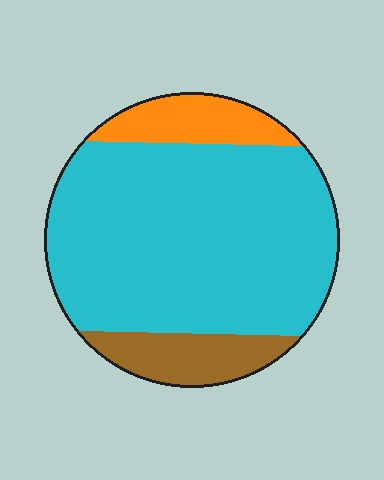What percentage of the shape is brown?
Brown takes up less than a sixth of the shape.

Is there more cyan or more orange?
Cyan.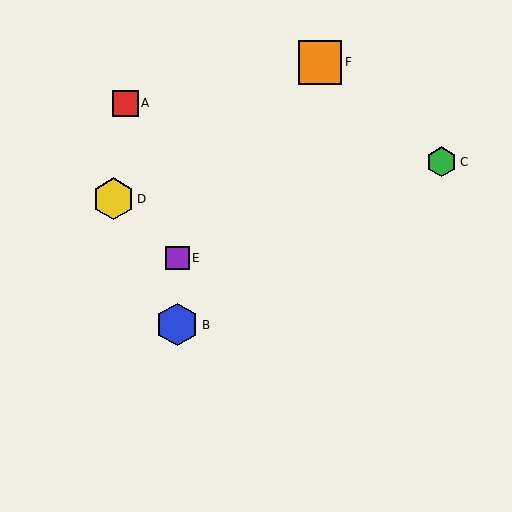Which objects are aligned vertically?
Objects B, E are aligned vertically.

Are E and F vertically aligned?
No, E is at x≈177 and F is at x≈320.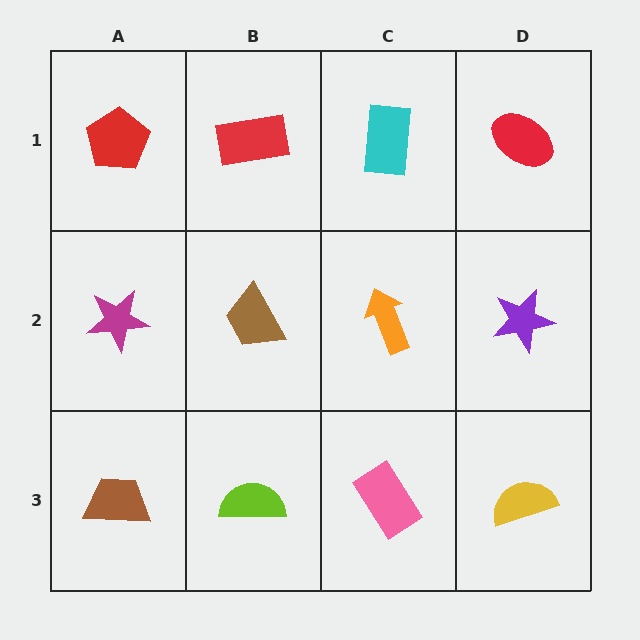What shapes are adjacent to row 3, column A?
A magenta star (row 2, column A), a lime semicircle (row 3, column B).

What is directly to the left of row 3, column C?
A lime semicircle.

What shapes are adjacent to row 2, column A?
A red pentagon (row 1, column A), a brown trapezoid (row 3, column A), a brown trapezoid (row 2, column B).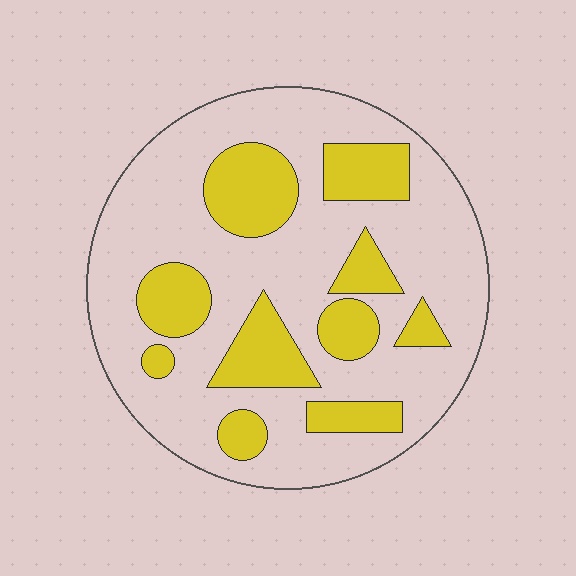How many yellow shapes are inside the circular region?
10.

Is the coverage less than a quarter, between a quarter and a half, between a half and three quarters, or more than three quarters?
Between a quarter and a half.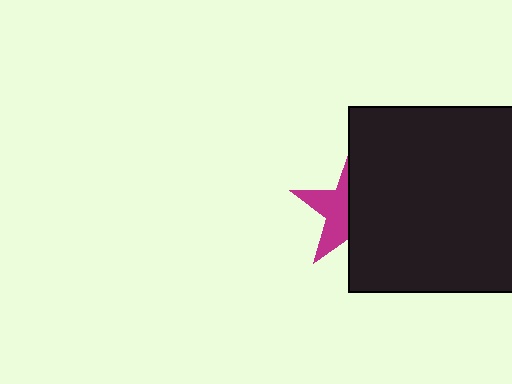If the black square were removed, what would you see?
You would see the complete magenta star.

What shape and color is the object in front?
The object in front is a black square.